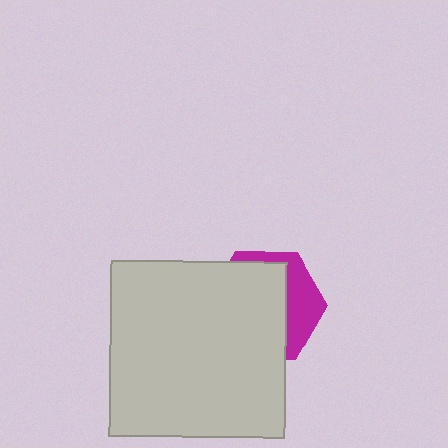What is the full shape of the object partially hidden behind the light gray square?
The partially hidden object is a magenta hexagon.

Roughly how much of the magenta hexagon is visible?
A small part of it is visible (roughly 33%).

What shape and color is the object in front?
The object in front is a light gray square.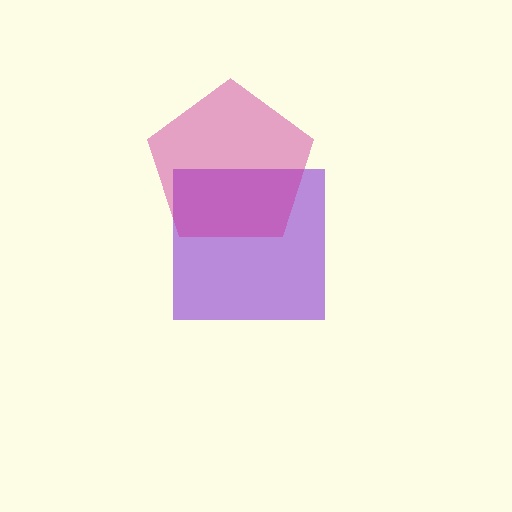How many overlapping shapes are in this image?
There are 2 overlapping shapes in the image.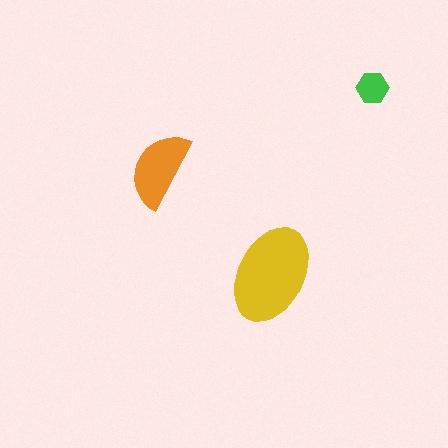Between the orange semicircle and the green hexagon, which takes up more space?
The orange semicircle.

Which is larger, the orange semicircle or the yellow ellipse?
The yellow ellipse.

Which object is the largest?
The yellow ellipse.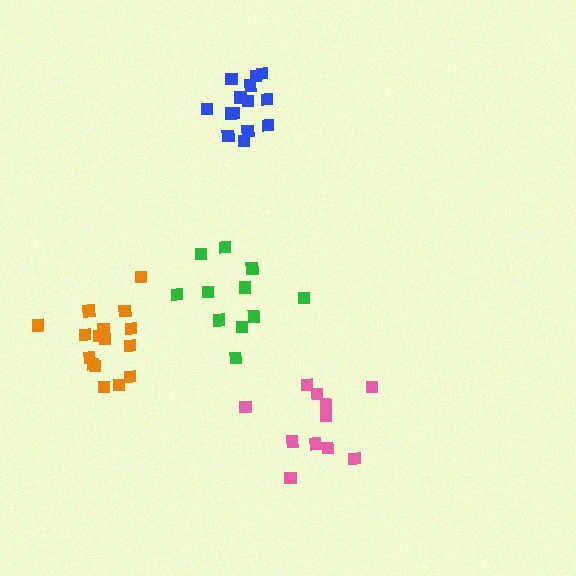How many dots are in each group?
Group 1: 16 dots, Group 2: 14 dots, Group 3: 11 dots, Group 4: 11 dots (52 total).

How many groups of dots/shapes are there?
There are 4 groups.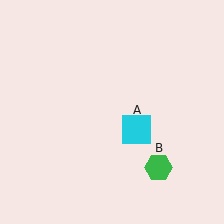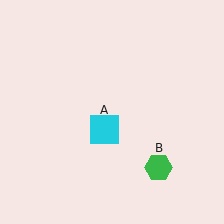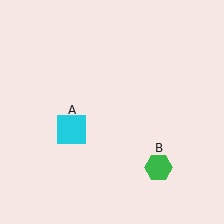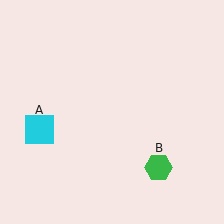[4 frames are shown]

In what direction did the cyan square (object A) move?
The cyan square (object A) moved left.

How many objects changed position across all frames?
1 object changed position: cyan square (object A).